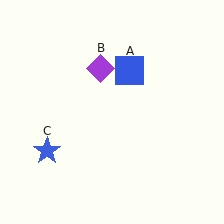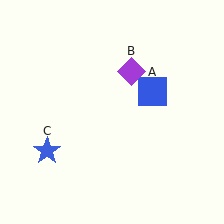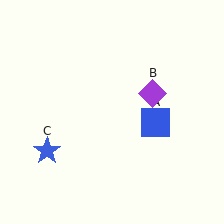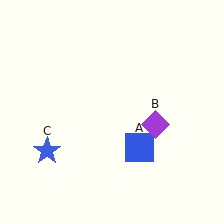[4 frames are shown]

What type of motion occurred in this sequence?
The blue square (object A), purple diamond (object B) rotated clockwise around the center of the scene.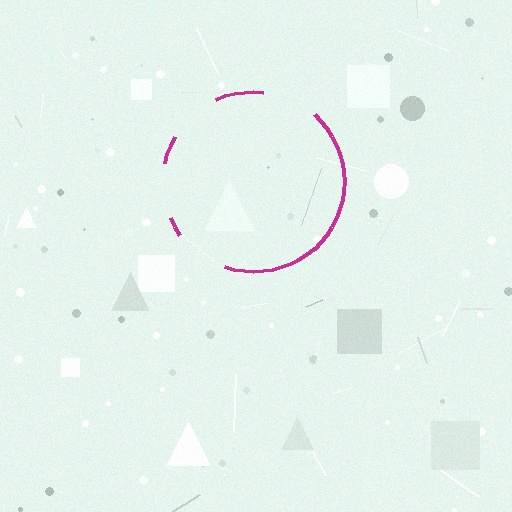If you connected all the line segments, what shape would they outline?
They would outline a circle.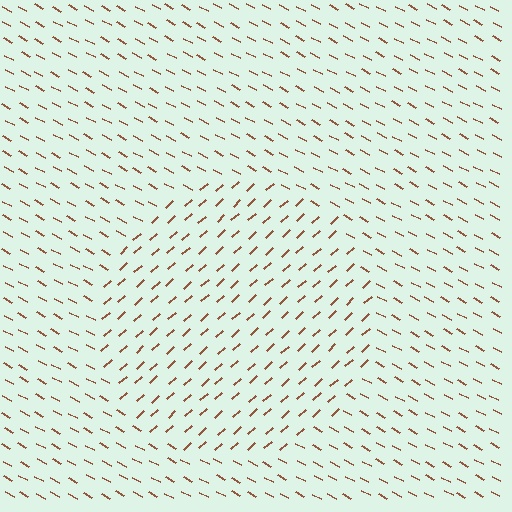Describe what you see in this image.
The image is filled with small brown line segments. A circle region in the image has lines oriented differently from the surrounding lines, creating a visible texture boundary.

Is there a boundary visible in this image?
Yes, there is a texture boundary formed by a change in line orientation.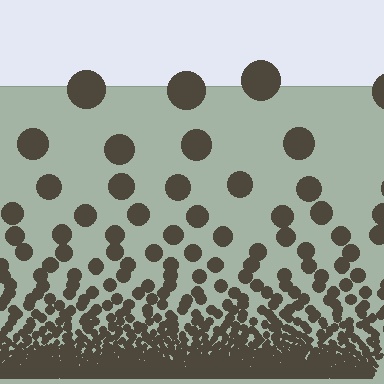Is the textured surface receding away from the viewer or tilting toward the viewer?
The surface appears to tilt toward the viewer. Texture elements get larger and sparser toward the top.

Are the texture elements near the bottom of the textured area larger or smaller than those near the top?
Smaller. The gradient is inverted — elements near the bottom are smaller and denser.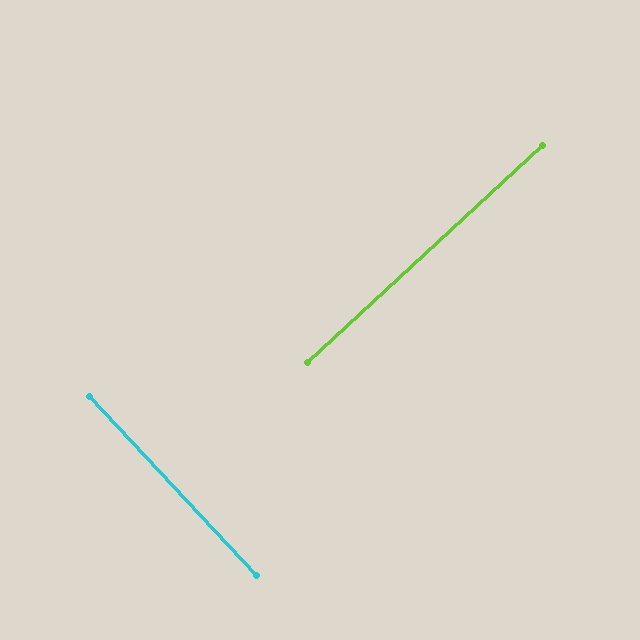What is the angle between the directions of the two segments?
Approximately 90 degrees.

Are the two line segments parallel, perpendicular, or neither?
Perpendicular — they meet at approximately 90°.